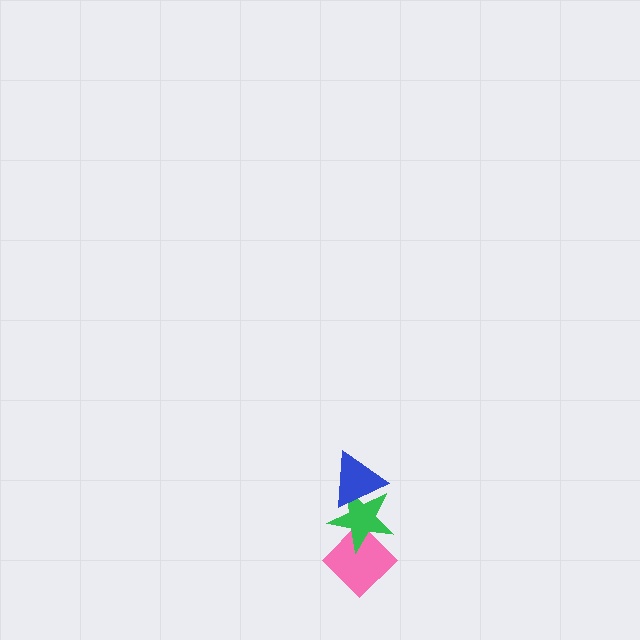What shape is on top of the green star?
The blue triangle is on top of the green star.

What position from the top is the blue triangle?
The blue triangle is 1st from the top.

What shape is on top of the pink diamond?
The green star is on top of the pink diamond.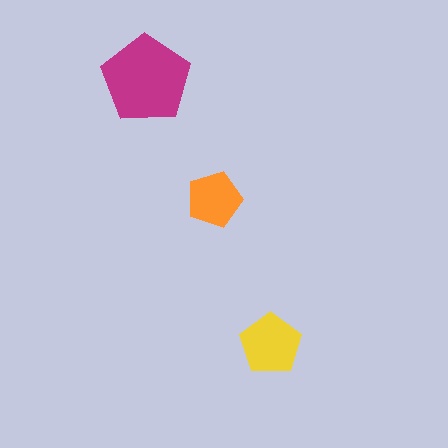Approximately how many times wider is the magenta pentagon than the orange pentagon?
About 1.5 times wider.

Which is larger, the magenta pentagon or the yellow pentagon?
The magenta one.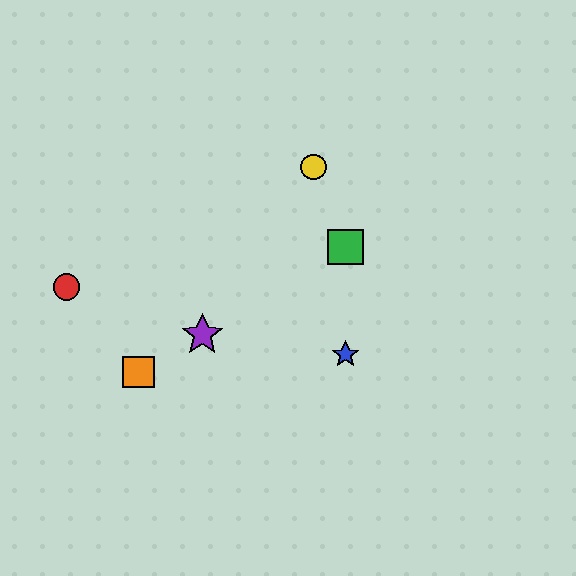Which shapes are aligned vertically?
The blue star, the green square are aligned vertically.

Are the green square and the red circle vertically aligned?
No, the green square is at x≈346 and the red circle is at x≈66.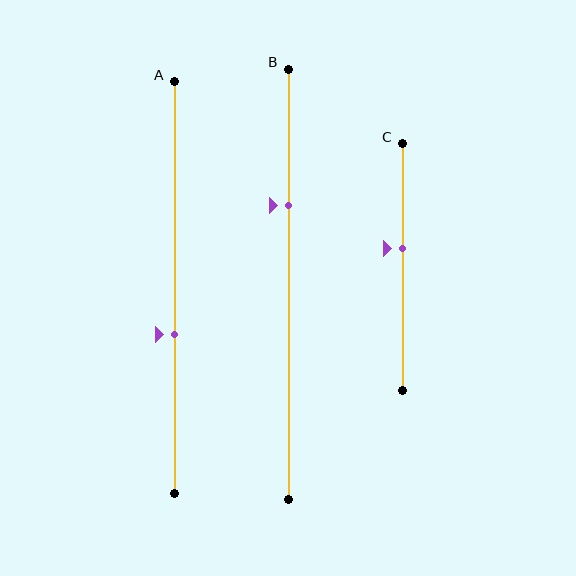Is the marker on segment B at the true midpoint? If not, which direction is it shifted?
No, the marker on segment B is shifted upward by about 18% of the segment length.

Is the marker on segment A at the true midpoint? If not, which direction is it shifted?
No, the marker on segment A is shifted downward by about 11% of the segment length.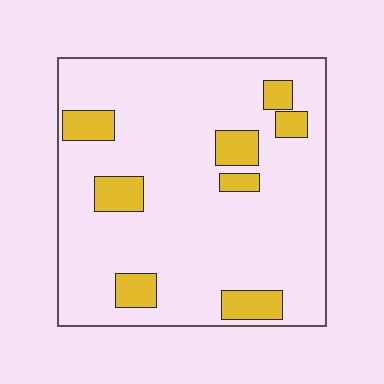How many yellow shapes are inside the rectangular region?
8.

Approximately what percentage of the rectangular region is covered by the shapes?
Approximately 15%.